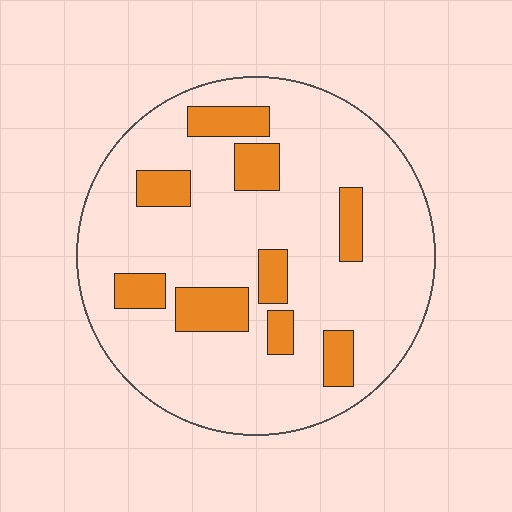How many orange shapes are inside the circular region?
9.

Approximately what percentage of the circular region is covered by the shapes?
Approximately 20%.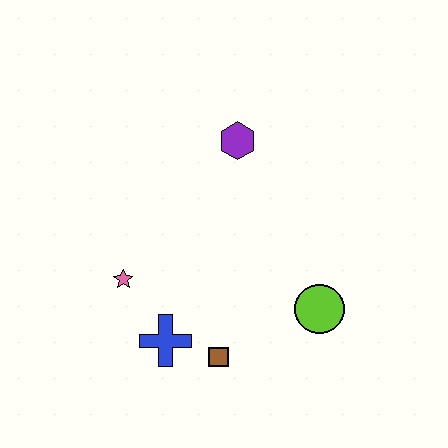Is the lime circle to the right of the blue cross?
Yes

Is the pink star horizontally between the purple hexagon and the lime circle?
No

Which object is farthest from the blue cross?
The purple hexagon is farthest from the blue cross.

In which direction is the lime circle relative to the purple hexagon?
The lime circle is below the purple hexagon.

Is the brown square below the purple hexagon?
Yes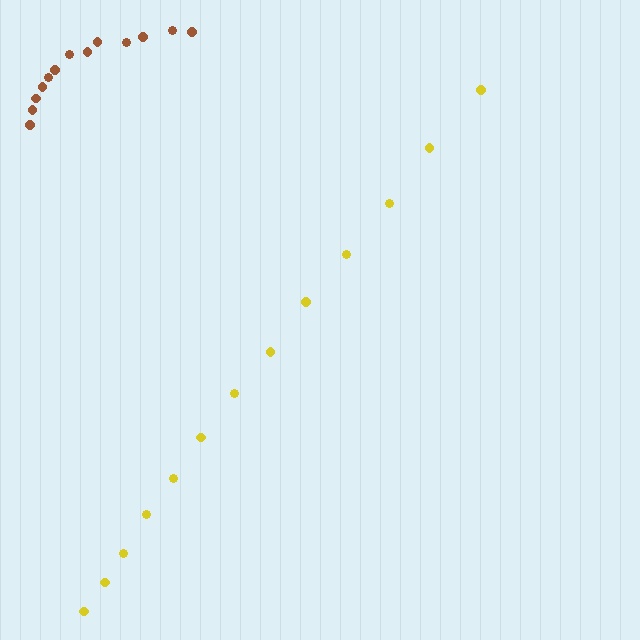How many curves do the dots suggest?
There are 2 distinct paths.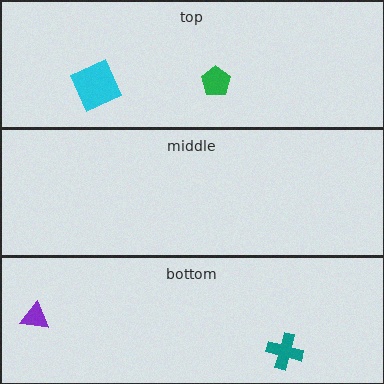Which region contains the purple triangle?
The bottom region.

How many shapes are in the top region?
2.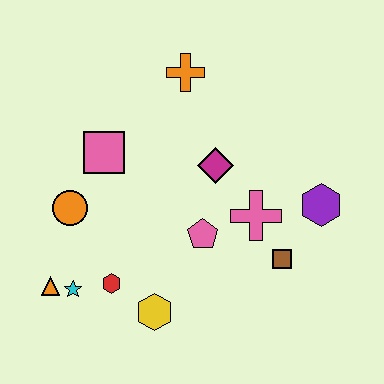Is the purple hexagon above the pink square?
No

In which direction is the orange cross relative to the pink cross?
The orange cross is above the pink cross.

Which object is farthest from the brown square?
The orange triangle is farthest from the brown square.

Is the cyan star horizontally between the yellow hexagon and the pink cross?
No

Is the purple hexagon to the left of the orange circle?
No